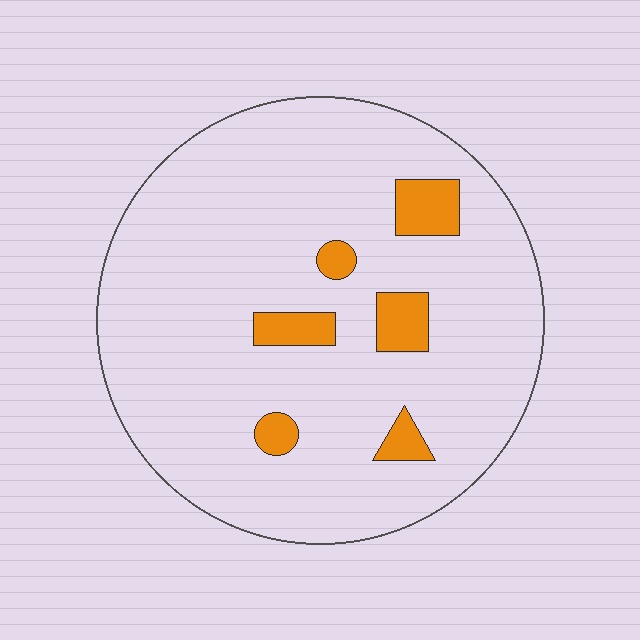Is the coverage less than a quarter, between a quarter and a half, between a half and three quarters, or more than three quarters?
Less than a quarter.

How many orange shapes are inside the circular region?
6.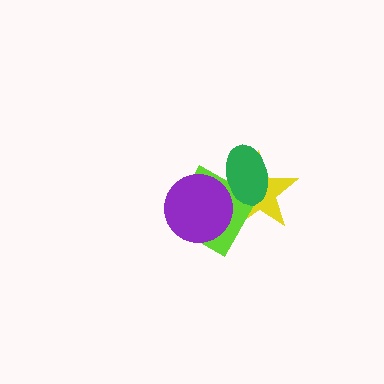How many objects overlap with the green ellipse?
2 objects overlap with the green ellipse.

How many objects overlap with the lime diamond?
3 objects overlap with the lime diamond.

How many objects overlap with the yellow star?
3 objects overlap with the yellow star.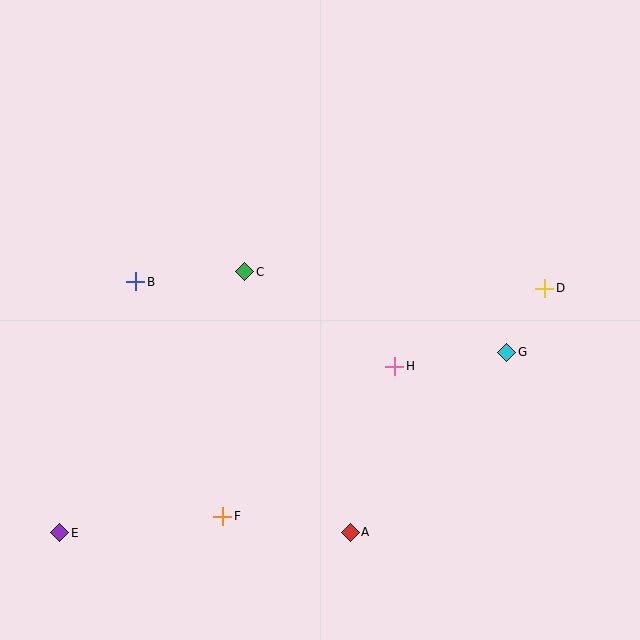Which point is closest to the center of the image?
Point H at (395, 366) is closest to the center.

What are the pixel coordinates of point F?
Point F is at (223, 516).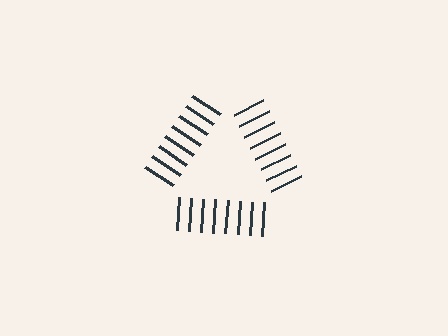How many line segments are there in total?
24 — 8 along each of the 3 edges.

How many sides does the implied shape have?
3 sides — the line-ends trace a triangle.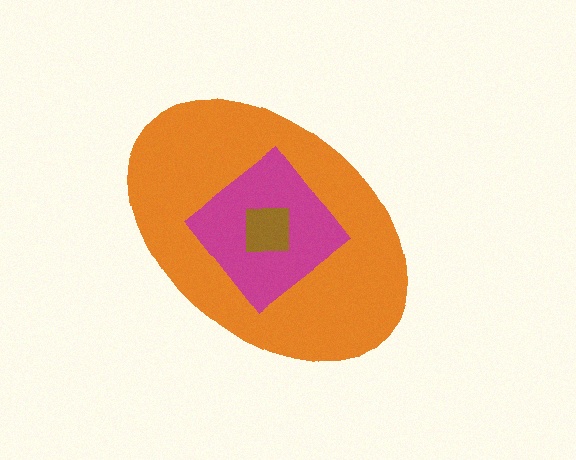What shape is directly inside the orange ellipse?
The magenta diamond.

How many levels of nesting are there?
3.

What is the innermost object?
The brown square.